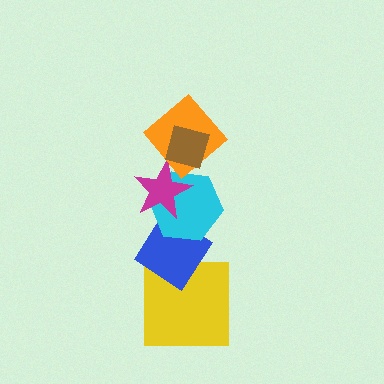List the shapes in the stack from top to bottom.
From top to bottom: the brown square, the orange diamond, the magenta star, the cyan hexagon, the blue diamond, the yellow square.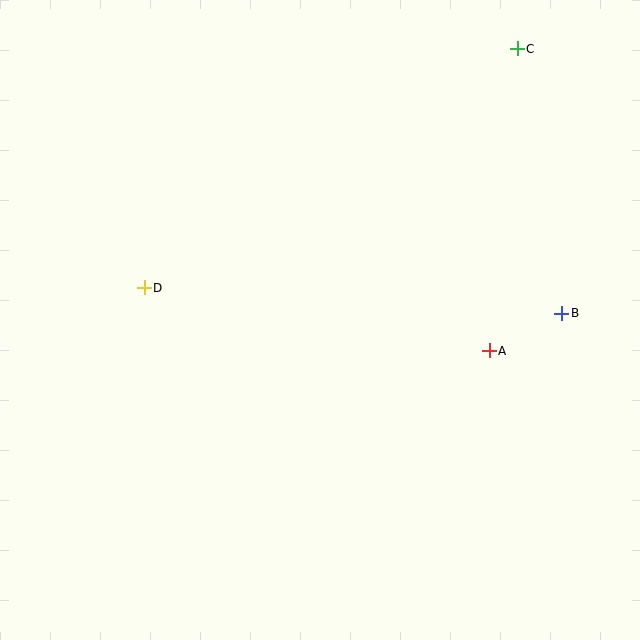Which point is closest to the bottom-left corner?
Point D is closest to the bottom-left corner.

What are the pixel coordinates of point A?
Point A is at (489, 351).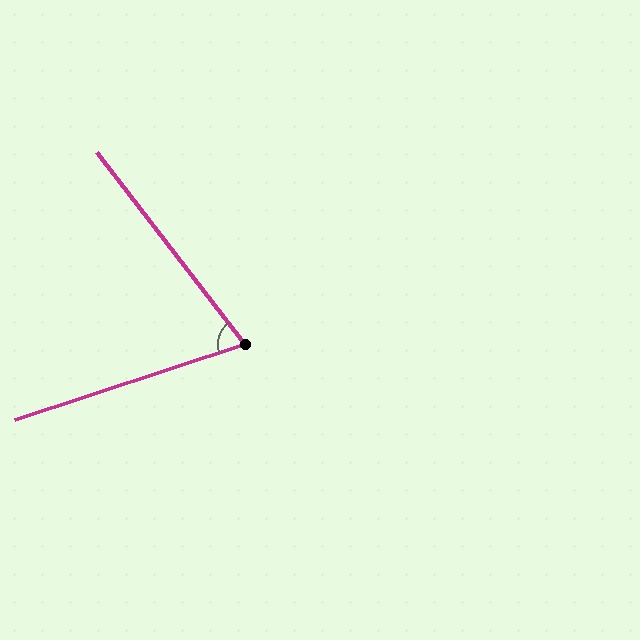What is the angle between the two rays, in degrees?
Approximately 70 degrees.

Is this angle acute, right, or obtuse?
It is acute.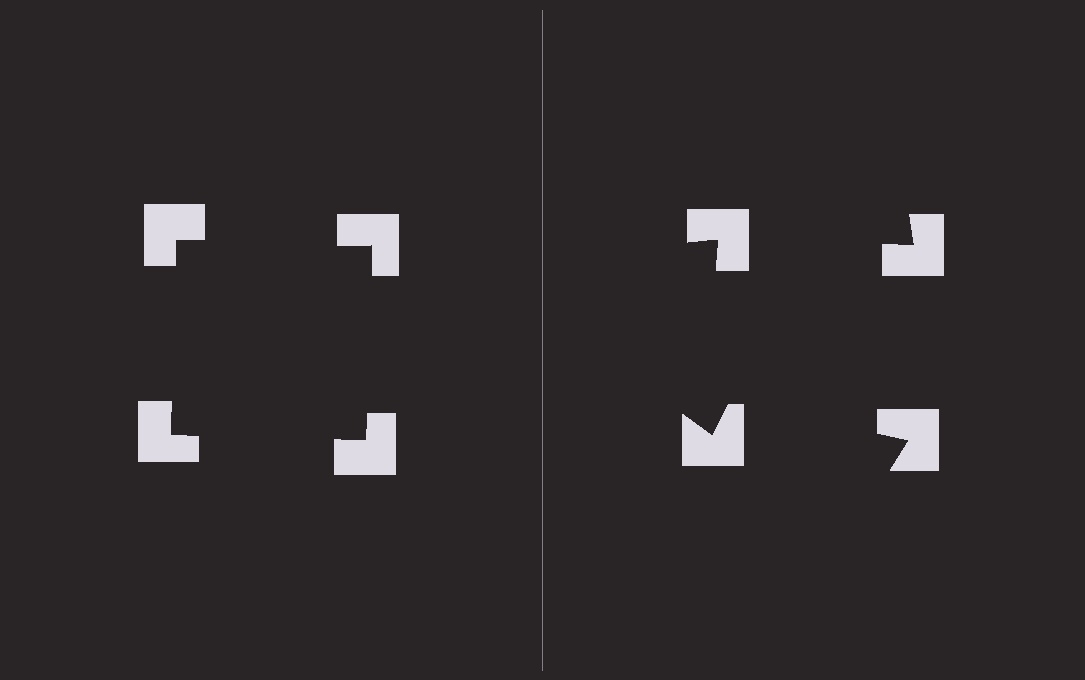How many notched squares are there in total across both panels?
8 — 4 on each side.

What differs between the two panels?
The notched squares are positioned identically on both sides; only the wedge orientations differ. On the left they align to a square; on the right they are misaligned.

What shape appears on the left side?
An illusory square.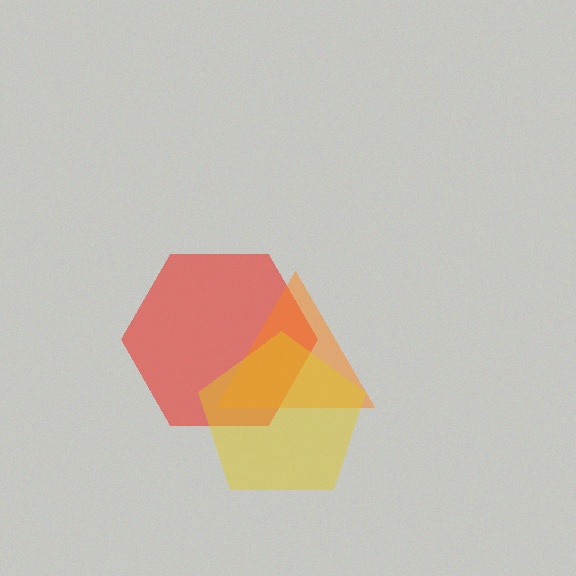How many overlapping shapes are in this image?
There are 3 overlapping shapes in the image.